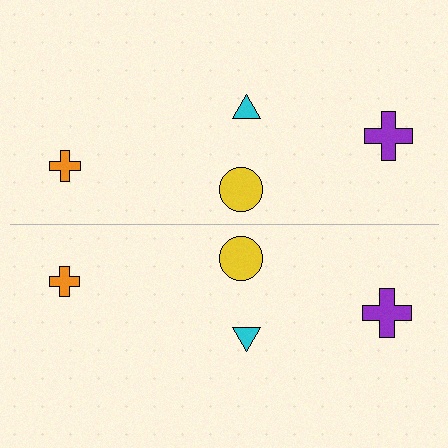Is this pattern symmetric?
Yes, this pattern has bilateral (reflection) symmetry.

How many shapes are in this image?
There are 8 shapes in this image.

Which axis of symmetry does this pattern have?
The pattern has a horizontal axis of symmetry running through the center of the image.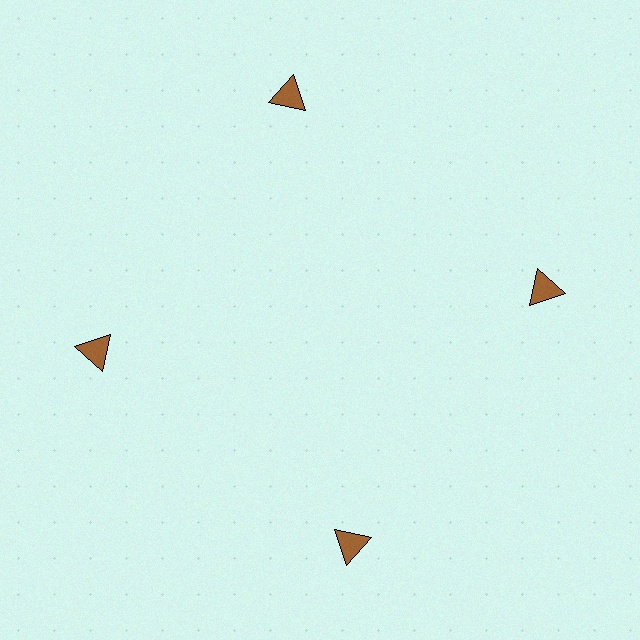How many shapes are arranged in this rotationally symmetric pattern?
There are 4 shapes, arranged in 4 groups of 1.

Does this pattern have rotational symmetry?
Yes, this pattern has 4-fold rotational symmetry. It looks the same after rotating 90 degrees around the center.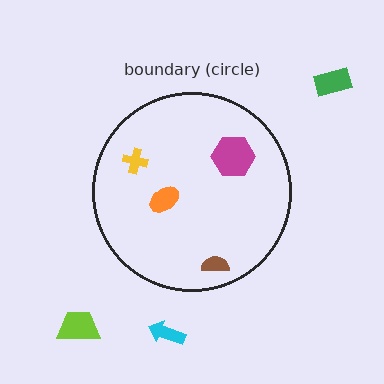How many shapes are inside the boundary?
4 inside, 3 outside.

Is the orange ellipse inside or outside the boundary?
Inside.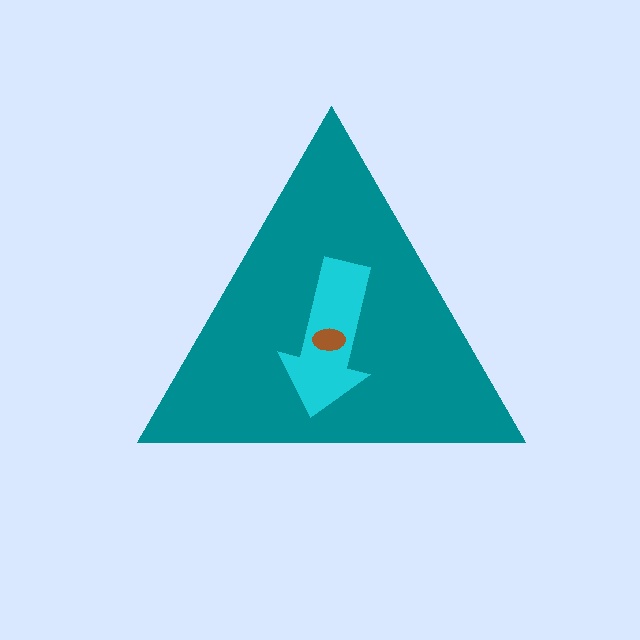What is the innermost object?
The brown ellipse.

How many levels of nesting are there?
3.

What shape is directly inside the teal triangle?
The cyan arrow.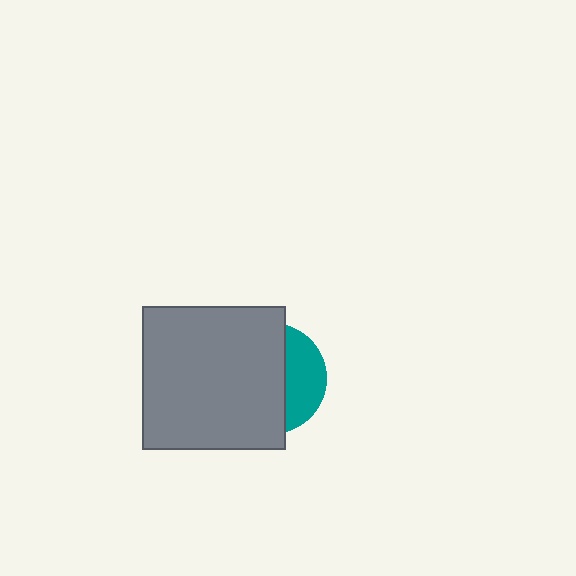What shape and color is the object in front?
The object in front is a gray square.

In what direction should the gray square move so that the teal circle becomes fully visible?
The gray square should move left. That is the shortest direction to clear the overlap and leave the teal circle fully visible.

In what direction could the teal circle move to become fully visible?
The teal circle could move right. That would shift it out from behind the gray square entirely.